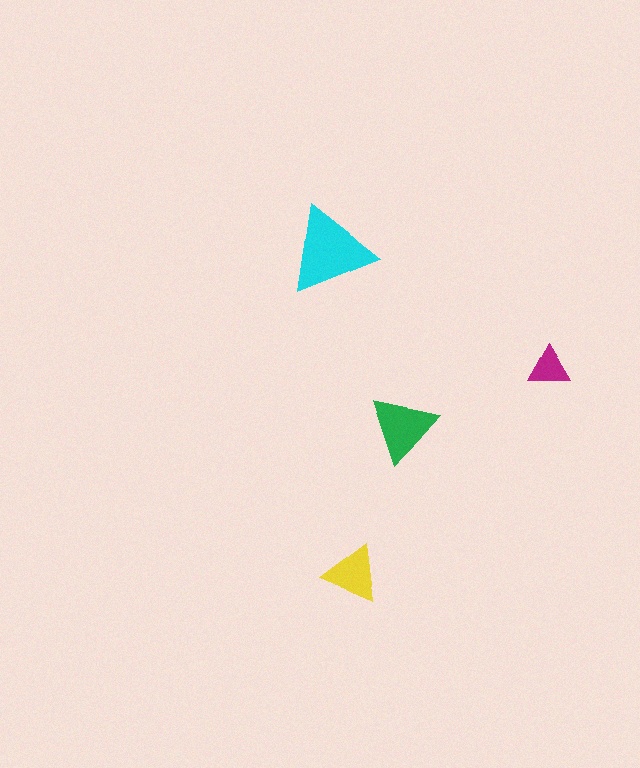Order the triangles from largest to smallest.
the cyan one, the green one, the yellow one, the magenta one.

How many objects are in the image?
There are 4 objects in the image.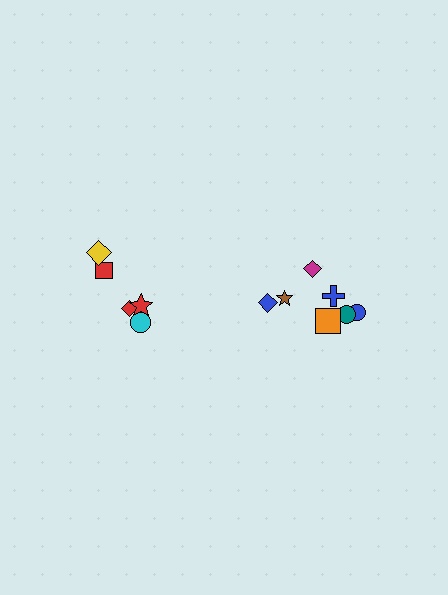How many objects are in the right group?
There are 7 objects.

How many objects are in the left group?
There are 5 objects.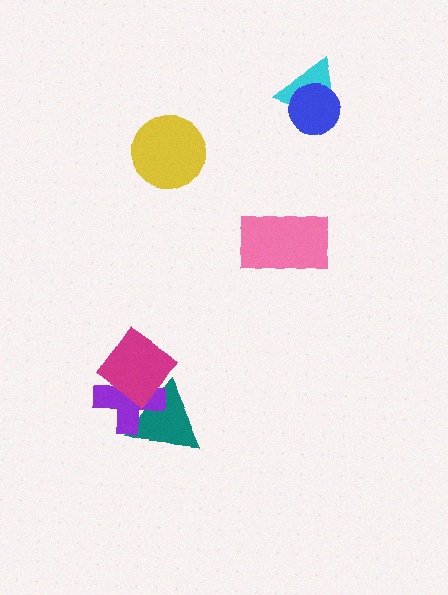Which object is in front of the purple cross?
The magenta diamond is in front of the purple cross.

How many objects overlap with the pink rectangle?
0 objects overlap with the pink rectangle.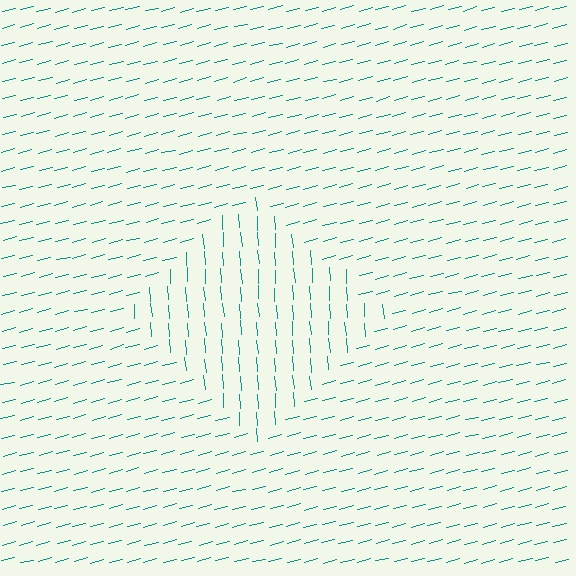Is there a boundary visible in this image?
Yes, there is a texture boundary formed by a change in line orientation.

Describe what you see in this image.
The image is filled with small teal line segments. A diamond region in the image has lines oriented differently from the surrounding lines, creating a visible texture boundary.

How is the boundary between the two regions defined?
The boundary is defined purely by a change in line orientation (approximately 80 degrees difference). All lines are the same color and thickness.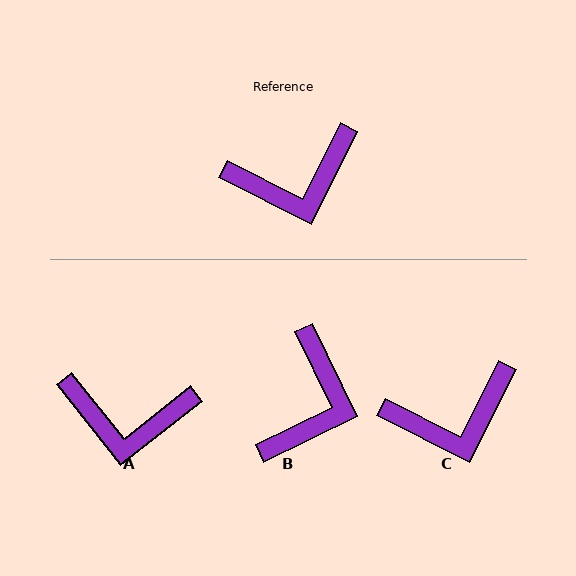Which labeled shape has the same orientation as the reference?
C.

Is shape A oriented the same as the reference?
No, it is off by about 25 degrees.